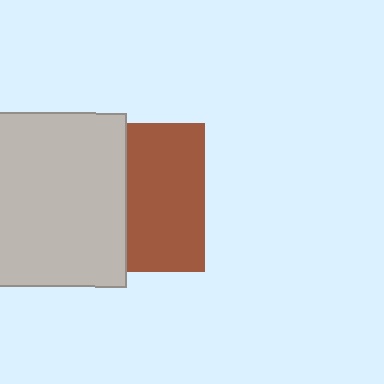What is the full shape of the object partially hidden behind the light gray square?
The partially hidden object is a brown square.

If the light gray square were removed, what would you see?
You would see the complete brown square.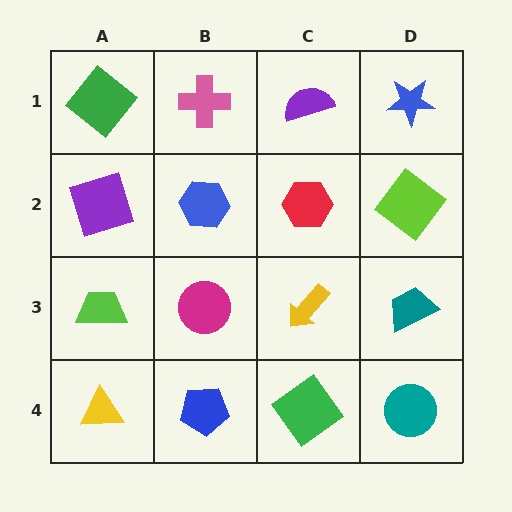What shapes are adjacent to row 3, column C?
A red hexagon (row 2, column C), a green diamond (row 4, column C), a magenta circle (row 3, column B), a teal trapezoid (row 3, column D).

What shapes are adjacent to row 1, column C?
A red hexagon (row 2, column C), a pink cross (row 1, column B), a blue star (row 1, column D).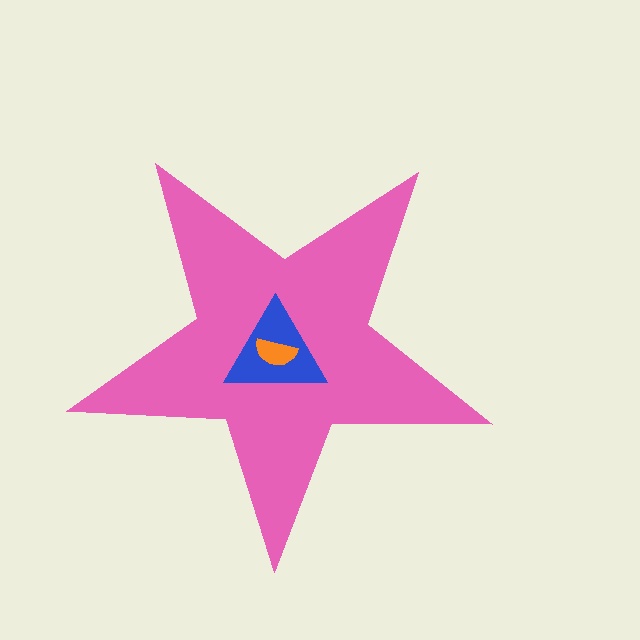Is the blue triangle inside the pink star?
Yes.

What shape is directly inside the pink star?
The blue triangle.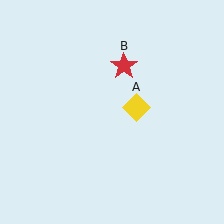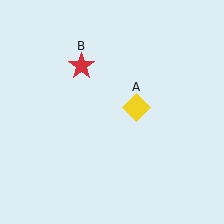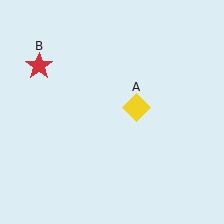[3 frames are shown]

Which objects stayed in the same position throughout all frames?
Yellow diamond (object A) remained stationary.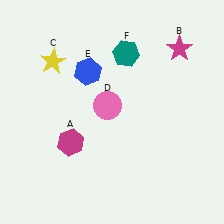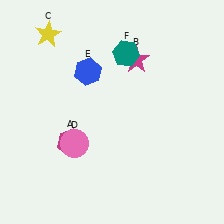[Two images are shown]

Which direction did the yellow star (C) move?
The yellow star (C) moved up.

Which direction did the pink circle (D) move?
The pink circle (D) moved down.